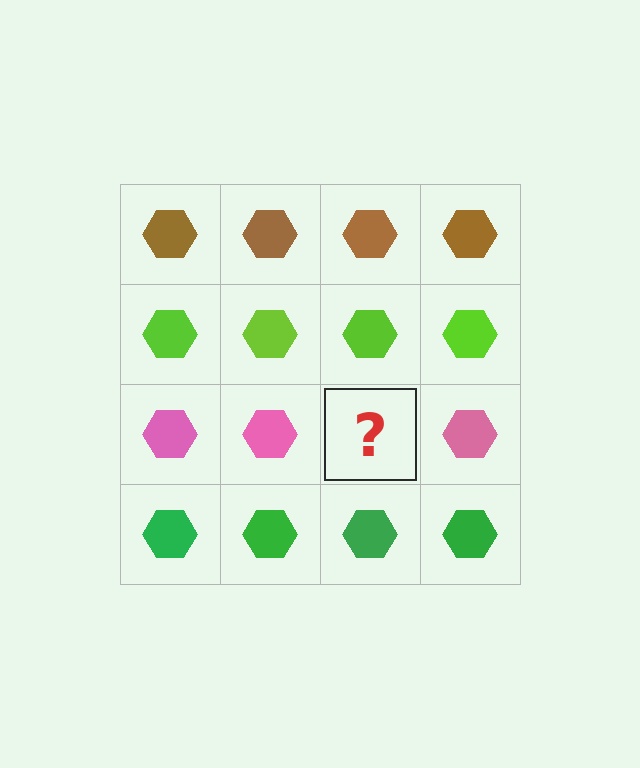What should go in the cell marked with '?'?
The missing cell should contain a pink hexagon.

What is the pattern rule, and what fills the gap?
The rule is that each row has a consistent color. The gap should be filled with a pink hexagon.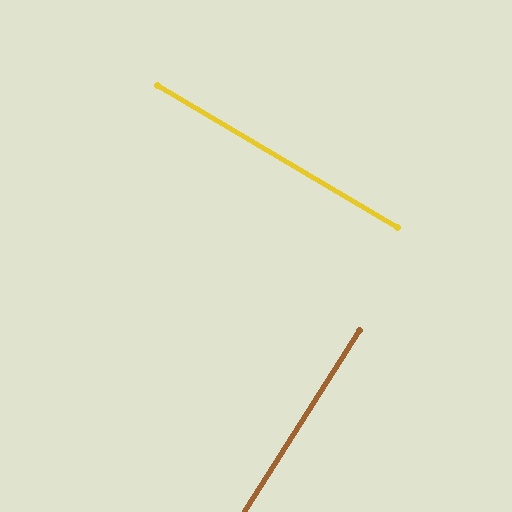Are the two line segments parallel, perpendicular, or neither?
Perpendicular — they meet at approximately 88°.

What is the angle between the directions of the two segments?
Approximately 88 degrees.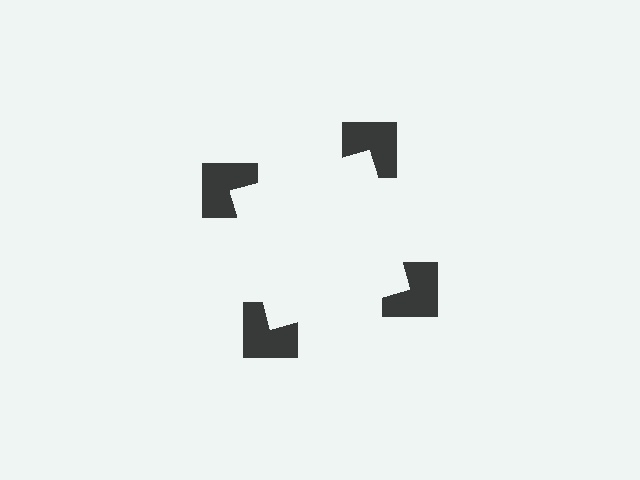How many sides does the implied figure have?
4 sides.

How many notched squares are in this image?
There are 4 — one at each vertex of the illusory square.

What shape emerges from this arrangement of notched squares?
An illusory square — its edges are inferred from the aligned wedge cuts in the notched squares, not physically drawn.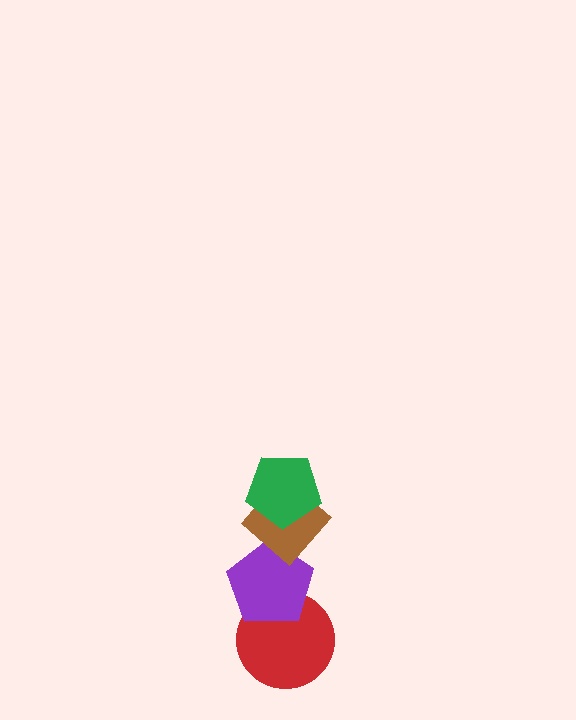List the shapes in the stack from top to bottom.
From top to bottom: the green pentagon, the brown diamond, the purple pentagon, the red circle.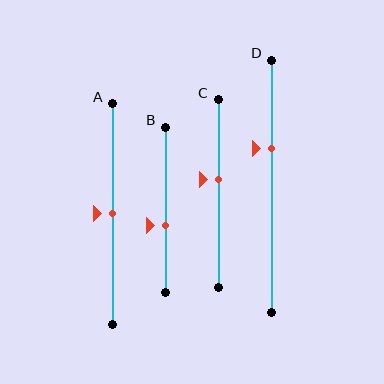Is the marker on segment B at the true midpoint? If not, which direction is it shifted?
No, the marker on segment B is shifted downward by about 9% of the segment length.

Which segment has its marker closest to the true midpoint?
Segment A has its marker closest to the true midpoint.